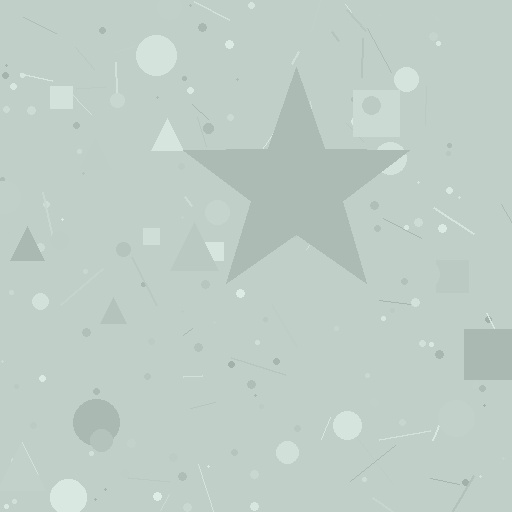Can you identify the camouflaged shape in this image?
The camouflaged shape is a star.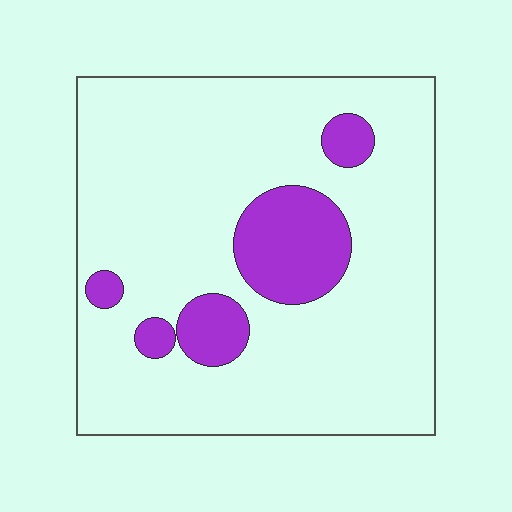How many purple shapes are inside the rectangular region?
5.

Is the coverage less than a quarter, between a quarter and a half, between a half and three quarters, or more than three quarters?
Less than a quarter.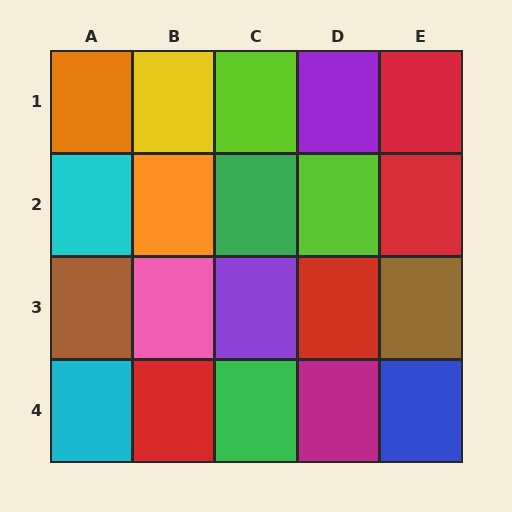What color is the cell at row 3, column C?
Purple.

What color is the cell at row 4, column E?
Blue.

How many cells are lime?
2 cells are lime.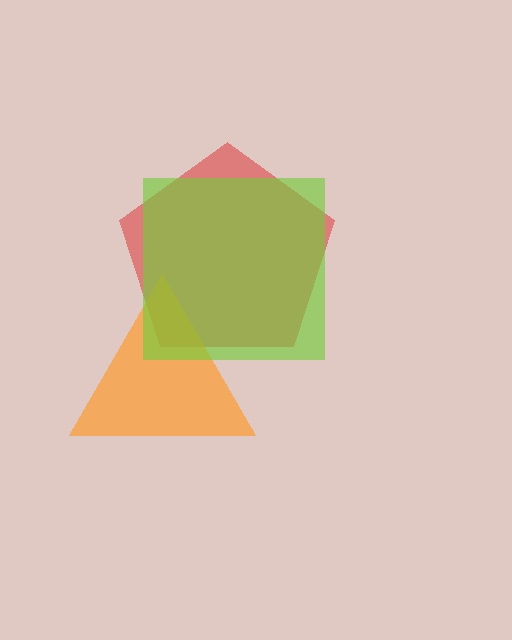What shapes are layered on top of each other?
The layered shapes are: a red pentagon, an orange triangle, a lime square.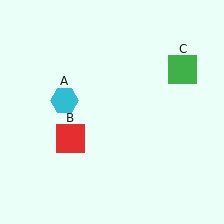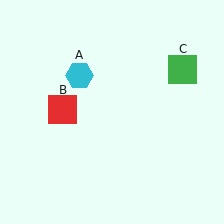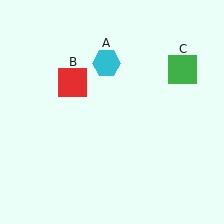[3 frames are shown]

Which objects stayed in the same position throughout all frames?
Green square (object C) remained stationary.